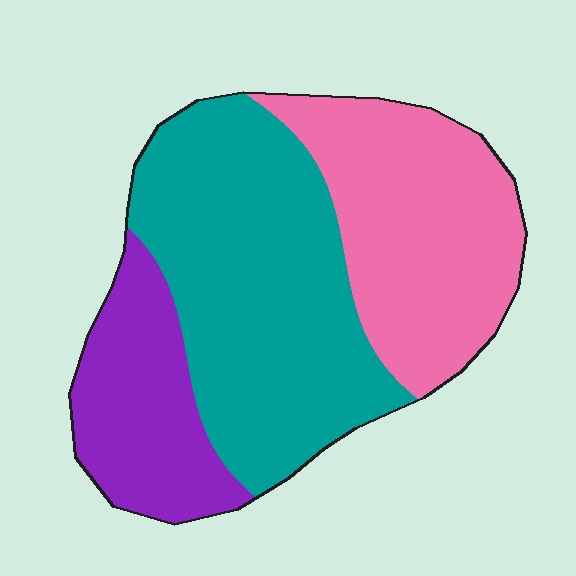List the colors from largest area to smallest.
From largest to smallest: teal, pink, purple.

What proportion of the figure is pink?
Pink covers about 35% of the figure.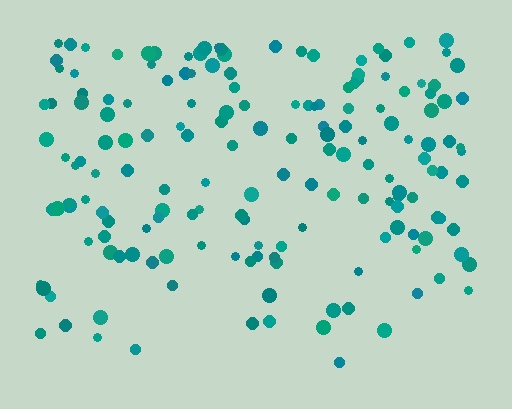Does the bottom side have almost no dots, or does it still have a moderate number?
Still a moderate number, just noticeably fewer than the top.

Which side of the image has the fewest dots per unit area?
The bottom.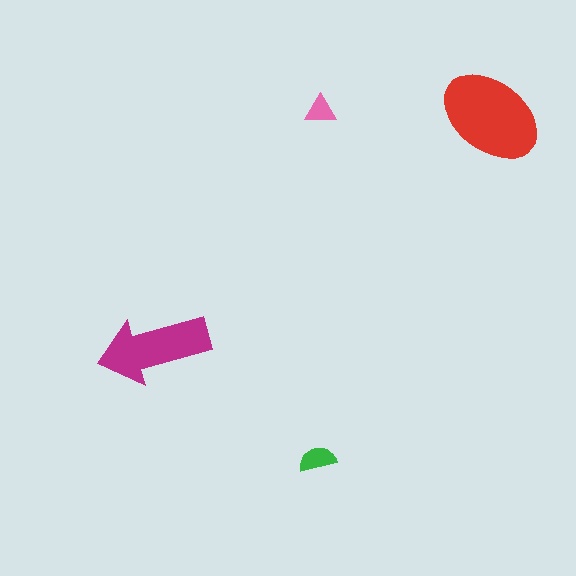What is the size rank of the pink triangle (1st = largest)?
4th.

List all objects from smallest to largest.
The pink triangle, the green semicircle, the magenta arrow, the red ellipse.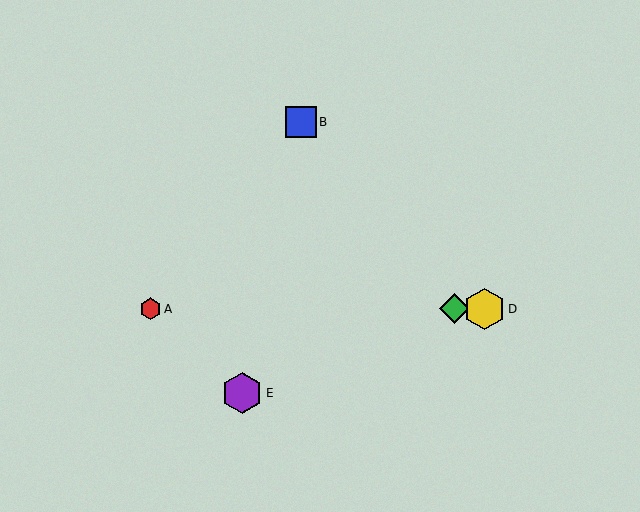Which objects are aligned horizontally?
Objects A, C, D are aligned horizontally.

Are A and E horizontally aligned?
No, A is at y≈309 and E is at y≈393.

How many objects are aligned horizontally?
3 objects (A, C, D) are aligned horizontally.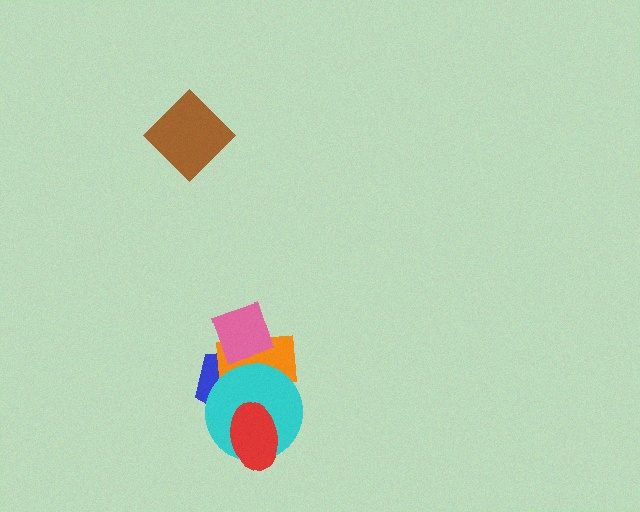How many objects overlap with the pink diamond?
2 objects overlap with the pink diamond.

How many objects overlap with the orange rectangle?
3 objects overlap with the orange rectangle.